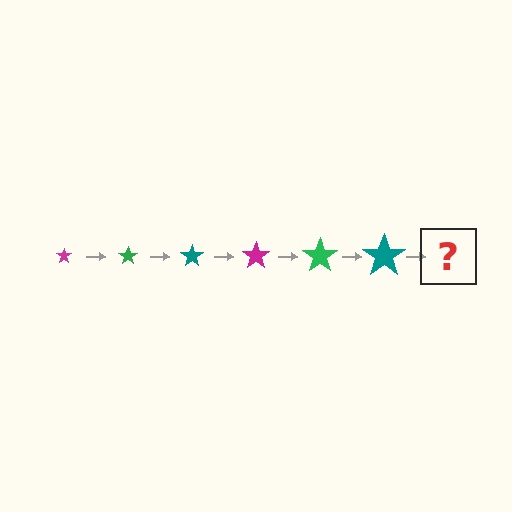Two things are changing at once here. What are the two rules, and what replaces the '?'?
The two rules are that the star grows larger each step and the color cycles through magenta, green, and teal. The '?' should be a magenta star, larger than the previous one.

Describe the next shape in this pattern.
It should be a magenta star, larger than the previous one.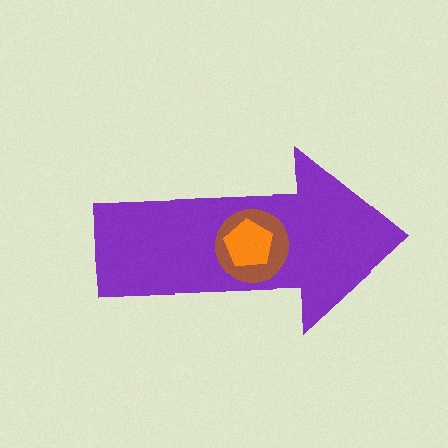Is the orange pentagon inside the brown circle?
Yes.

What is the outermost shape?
The purple arrow.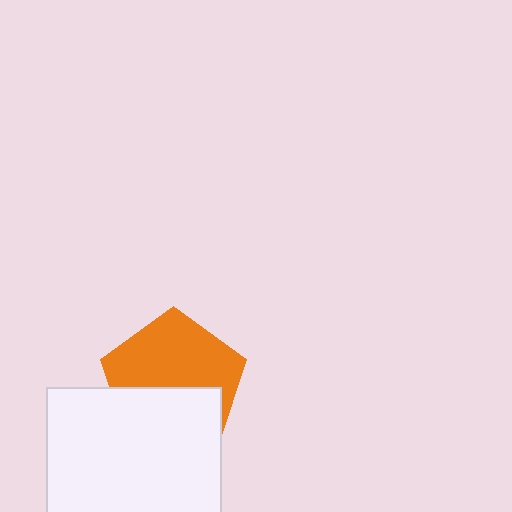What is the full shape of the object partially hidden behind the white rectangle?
The partially hidden object is an orange pentagon.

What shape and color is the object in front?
The object in front is a white rectangle.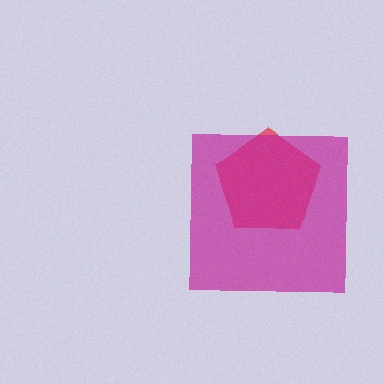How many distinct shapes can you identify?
There are 2 distinct shapes: a red pentagon, a magenta square.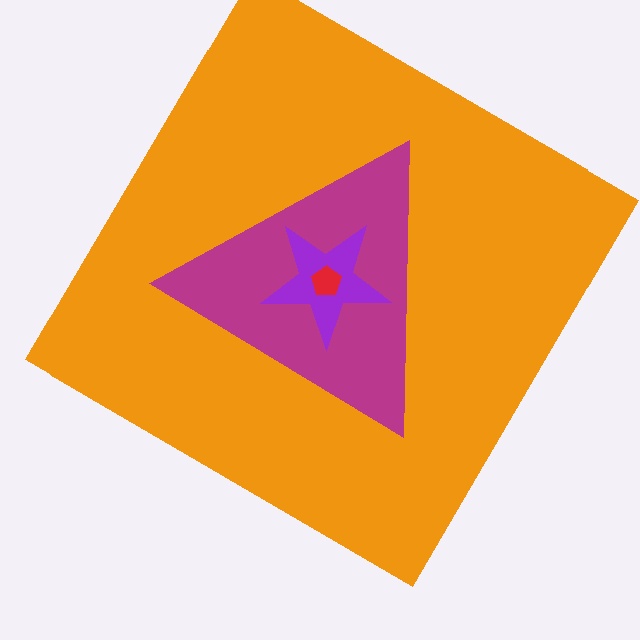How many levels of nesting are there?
4.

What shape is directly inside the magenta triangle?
The purple star.